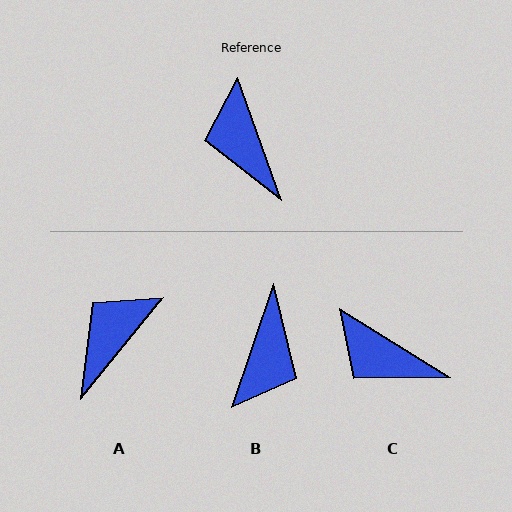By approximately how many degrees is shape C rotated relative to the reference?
Approximately 39 degrees counter-clockwise.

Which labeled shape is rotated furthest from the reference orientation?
B, about 142 degrees away.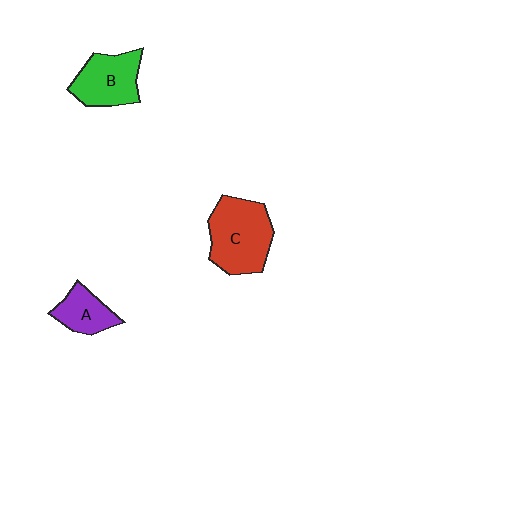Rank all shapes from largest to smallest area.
From largest to smallest: C (red), B (green), A (purple).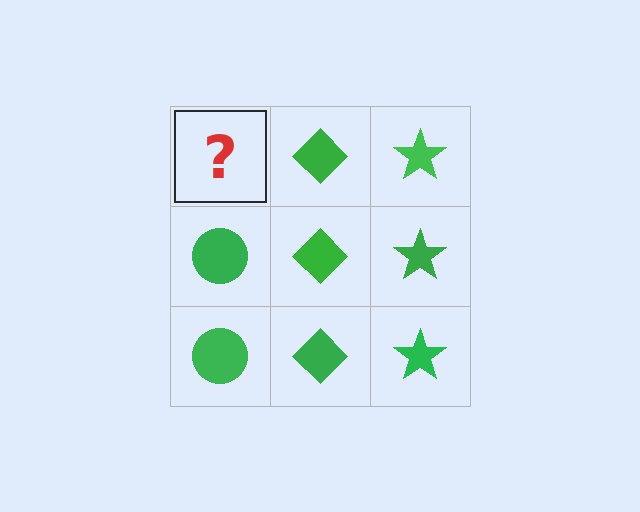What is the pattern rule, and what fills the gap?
The rule is that each column has a consistent shape. The gap should be filled with a green circle.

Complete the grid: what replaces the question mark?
The question mark should be replaced with a green circle.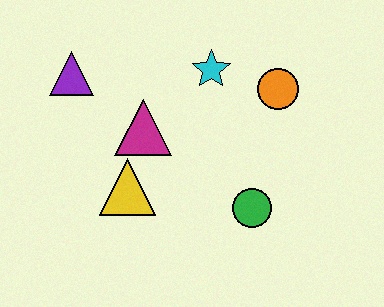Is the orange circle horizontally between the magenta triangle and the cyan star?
No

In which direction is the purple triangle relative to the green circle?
The purple triangle is to the left of the green circle.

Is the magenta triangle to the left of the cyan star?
Yes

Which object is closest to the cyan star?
The orange circle is closest to the cyan star.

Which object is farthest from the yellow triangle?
The orange circle is farthest from the yellow triangle.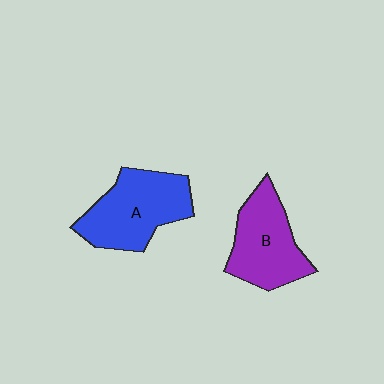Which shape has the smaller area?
Shape B (purple).